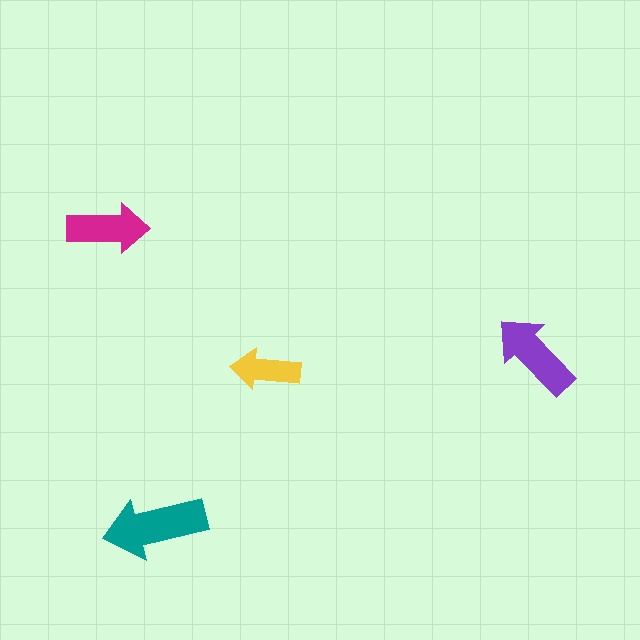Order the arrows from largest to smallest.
the teal one, the purple one, the magenta one, the yellow one.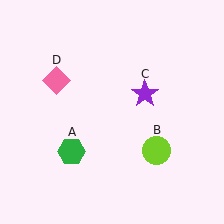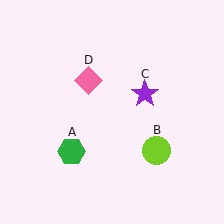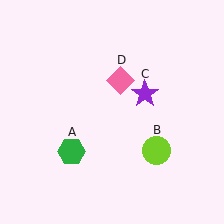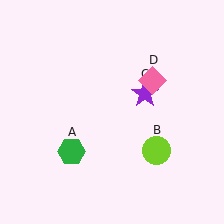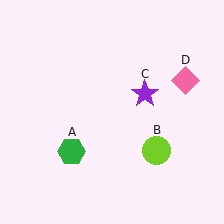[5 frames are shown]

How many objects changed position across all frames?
1 object changed position: pink diamond (object D).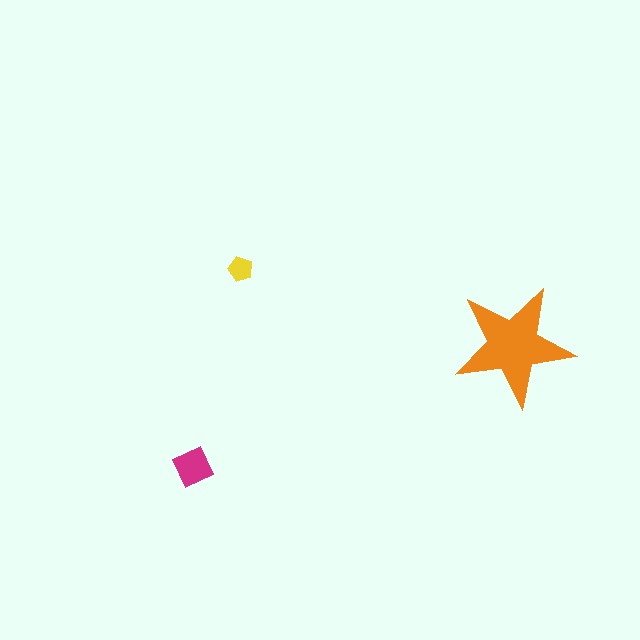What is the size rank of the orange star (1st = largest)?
1st.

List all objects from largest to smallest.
The orange star, the magenta diamond, the yellow pentagon.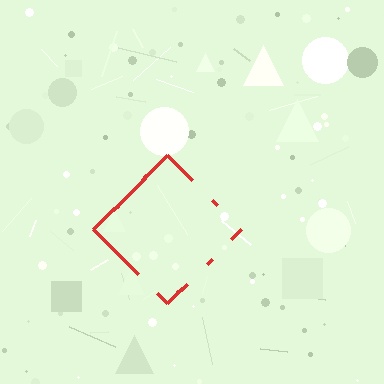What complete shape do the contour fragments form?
The contour fragments form a diamond.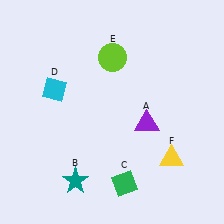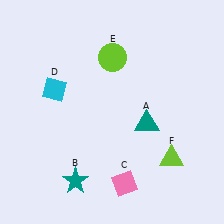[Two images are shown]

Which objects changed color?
A changed from purple to teal. C changed from green to pink. F changed from yellow to lime.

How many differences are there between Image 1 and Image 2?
There are 3 differences between the two images.